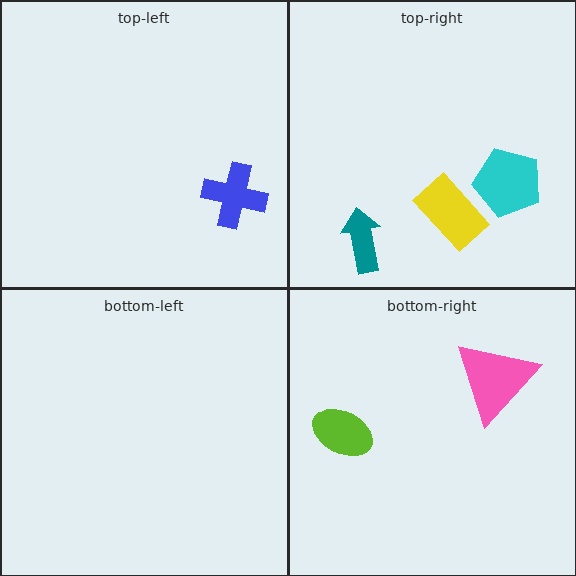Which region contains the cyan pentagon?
The top-right region.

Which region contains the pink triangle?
The bottom-right region.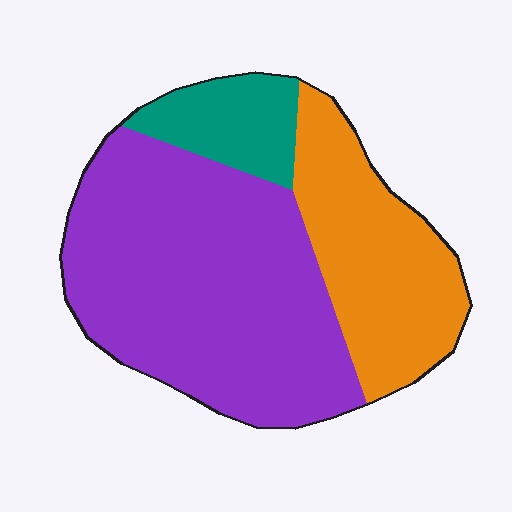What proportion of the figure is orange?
Orange covers about 30% of the figure.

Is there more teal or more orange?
Orange.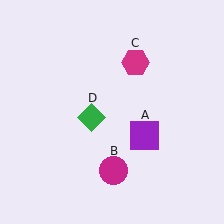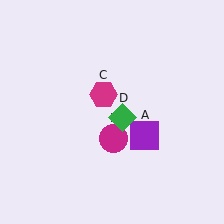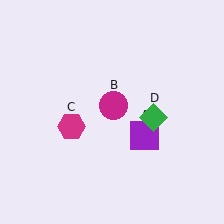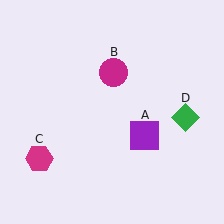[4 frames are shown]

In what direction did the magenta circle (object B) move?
The magenta circle (object B) moved up.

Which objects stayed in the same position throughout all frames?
Purple square (object A) remained stationary.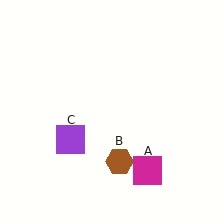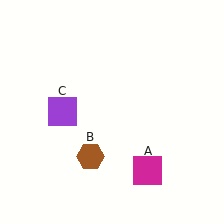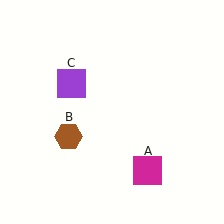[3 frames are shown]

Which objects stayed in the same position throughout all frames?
Magenta square (object A) remained stationary.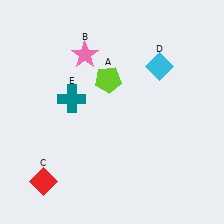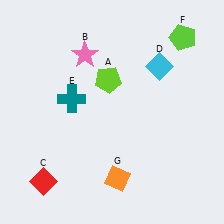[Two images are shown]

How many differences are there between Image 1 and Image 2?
There are 2 differences between the two images.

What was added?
A lime pentagon (F), an orange diamond (G) were added in Image 2.